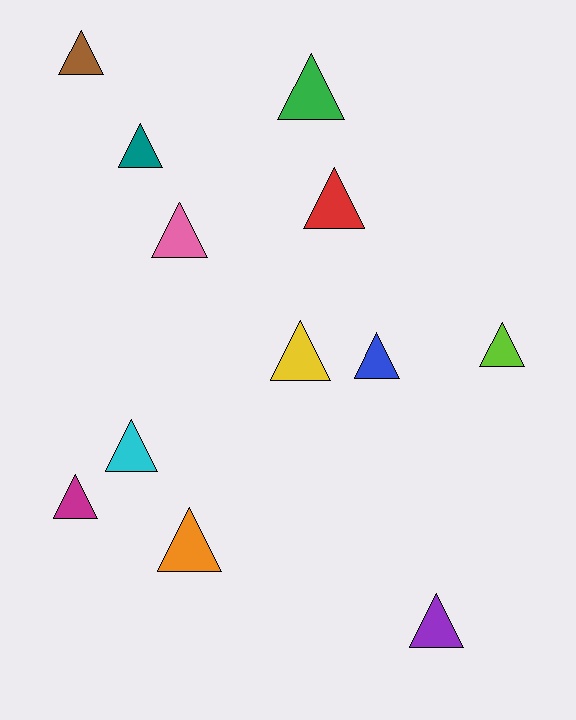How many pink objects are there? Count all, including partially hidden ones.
There is 1 pink object.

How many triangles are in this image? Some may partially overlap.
There are 12 triangles.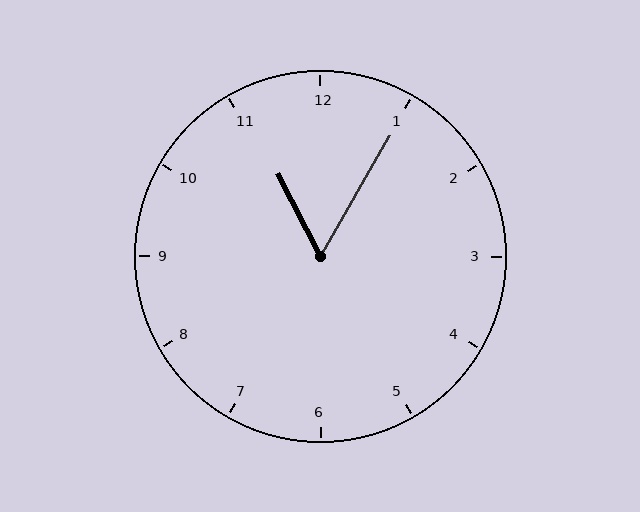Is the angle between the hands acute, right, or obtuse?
It is acute.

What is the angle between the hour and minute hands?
Approximately 58 degrees.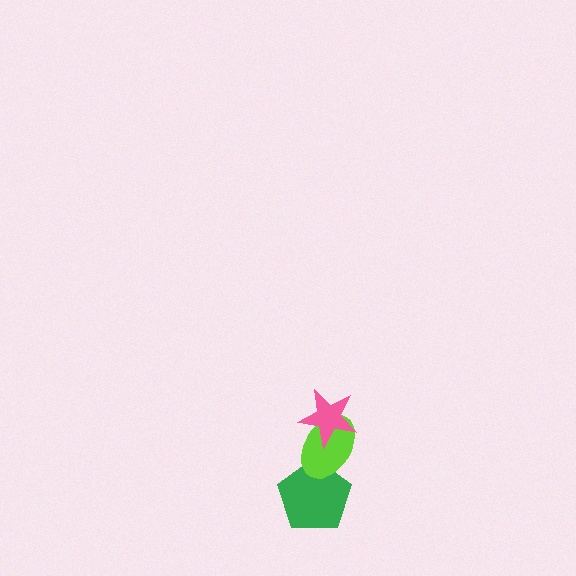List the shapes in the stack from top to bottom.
From top to bottom: the pink star, the lime ellipse, the green pentagon.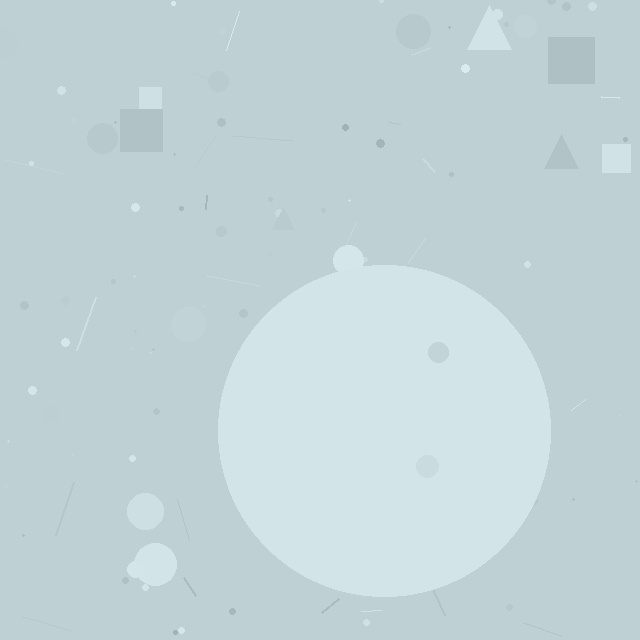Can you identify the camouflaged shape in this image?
The camouflaged shape is a circle.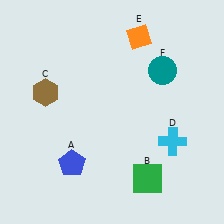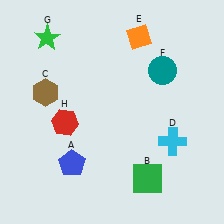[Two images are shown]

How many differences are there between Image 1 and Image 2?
There are 2 differences between the two images.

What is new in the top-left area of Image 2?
A green star (G) was added in the top-left area of Image 2.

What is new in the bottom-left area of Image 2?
A red hexagon (H) was added in the bottom-left area of Image 2.